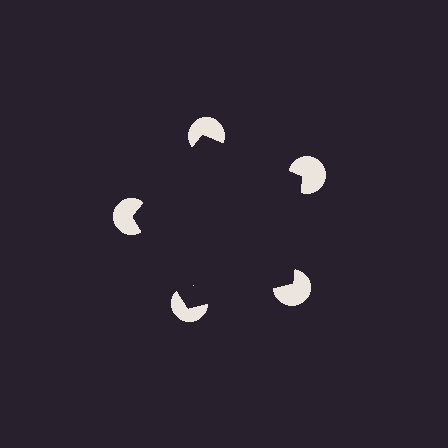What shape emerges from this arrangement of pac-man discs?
An illusory pentagon — its edges are inferred from the aligned wedge cuts in the pac-man discs, not physically drawn.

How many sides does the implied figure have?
5 sides.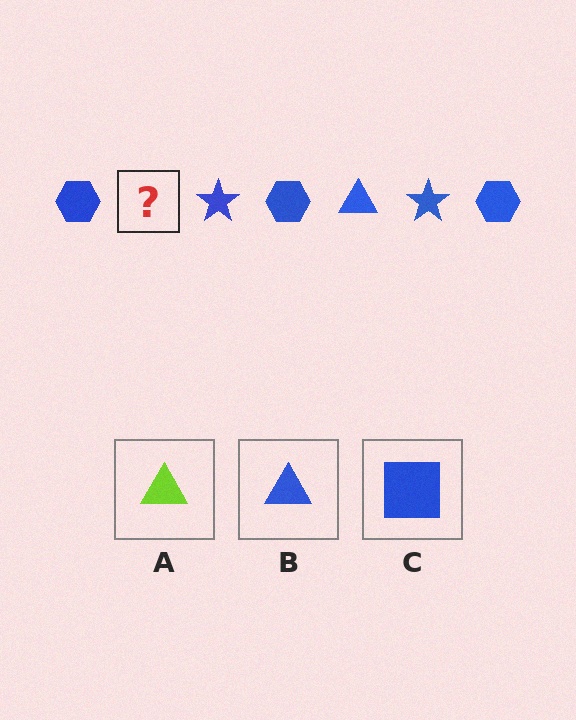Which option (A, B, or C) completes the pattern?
B.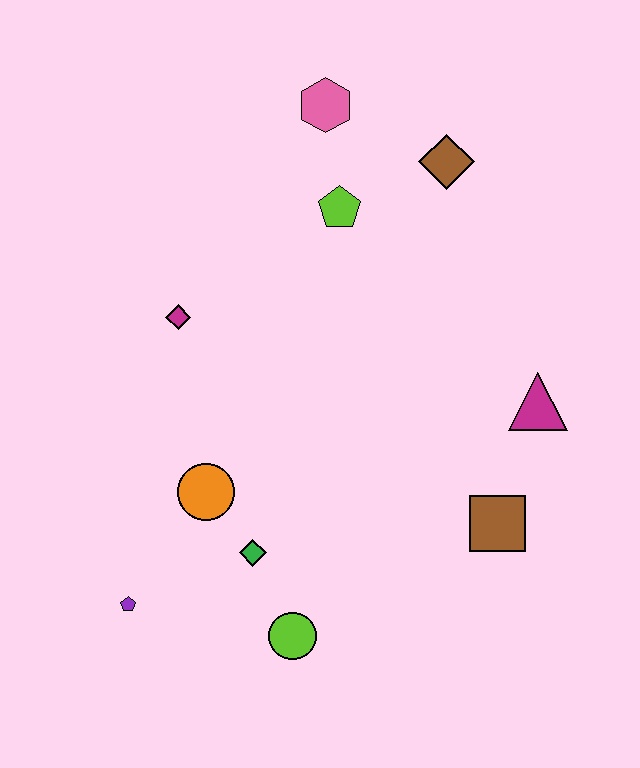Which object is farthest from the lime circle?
The pink hexagon is farthest from the lime circle.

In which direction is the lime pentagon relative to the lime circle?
The lime pentagon is above the lime circle.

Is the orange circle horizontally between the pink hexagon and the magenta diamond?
Yes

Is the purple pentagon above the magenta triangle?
No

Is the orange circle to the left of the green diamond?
Yes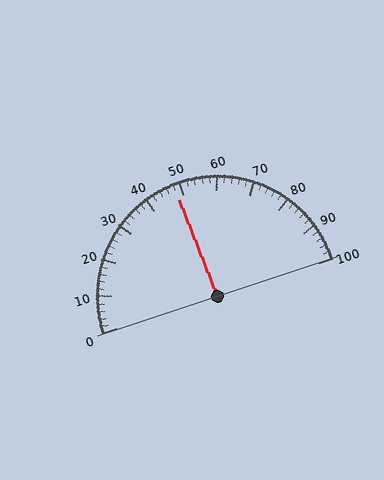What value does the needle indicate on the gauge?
The needle indicates approximately 48.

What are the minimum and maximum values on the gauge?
The gauge ranges from 0 to 100.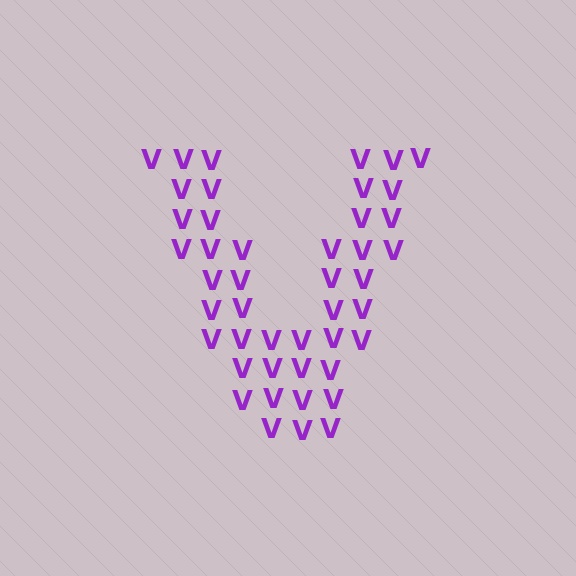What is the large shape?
The large shape is the letter V.